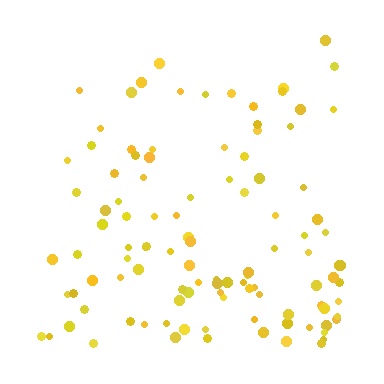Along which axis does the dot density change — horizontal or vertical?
Vertical.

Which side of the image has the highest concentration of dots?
The bottom.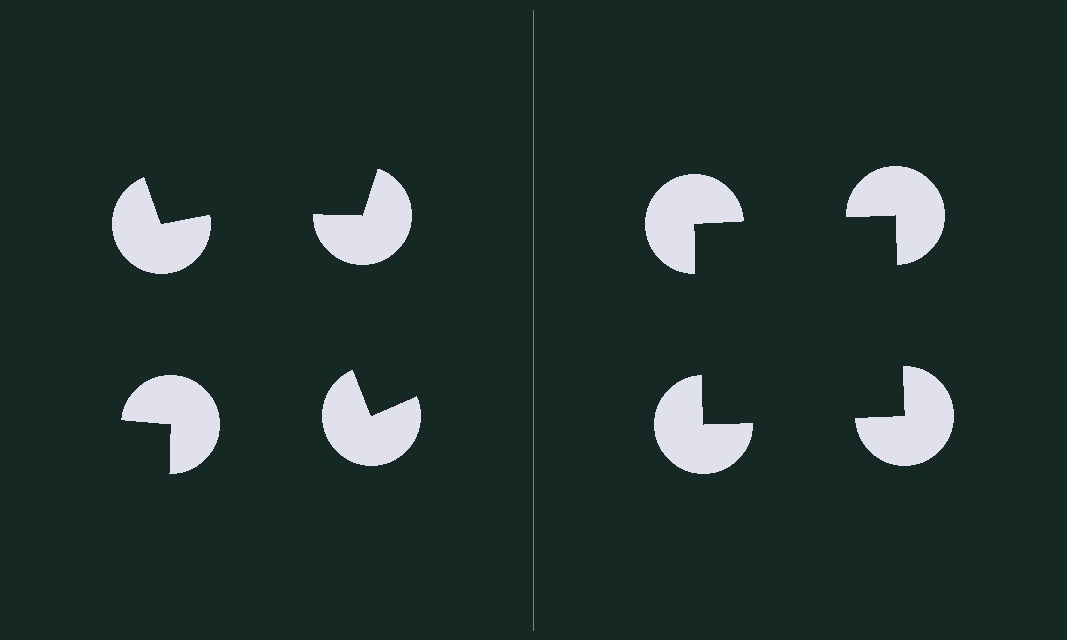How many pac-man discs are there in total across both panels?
8 — 4 on each side.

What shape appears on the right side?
An illusory square.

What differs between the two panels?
The pac-man discs are positioned identically on both sides; only the wedge orientations differ. On the right they align to a square; on the left they are misaligned.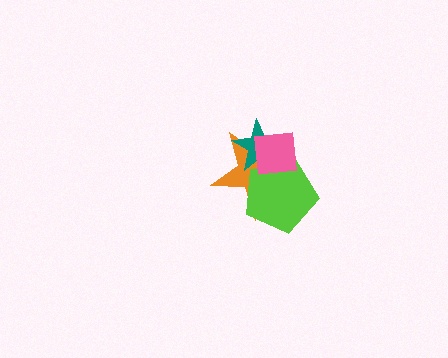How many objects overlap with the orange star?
3 objects overlap with the orange star.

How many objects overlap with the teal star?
3 objects overlap with the teal star.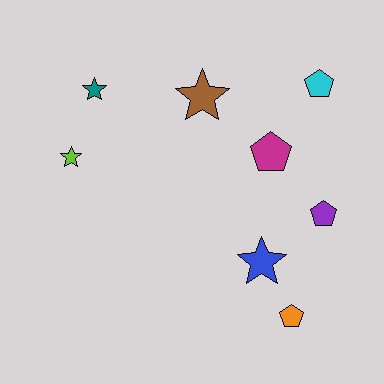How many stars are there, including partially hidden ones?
There are 4 stars.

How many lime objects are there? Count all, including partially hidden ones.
There is 1 lime object.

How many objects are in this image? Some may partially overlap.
There are 8 objects.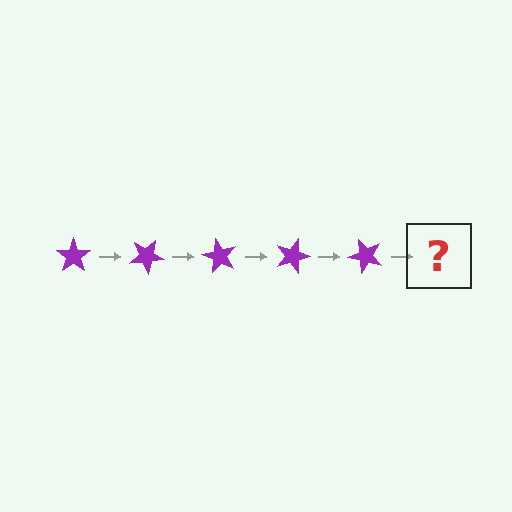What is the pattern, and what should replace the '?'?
The pattern is that the star rotates 30 degrees each step. The '?' should be a purple star rotated 150 degrees.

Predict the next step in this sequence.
The next step is a purple star rotated 150 degrees.